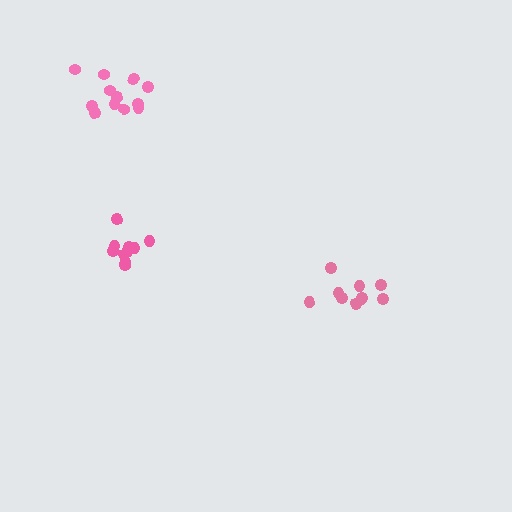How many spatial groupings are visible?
There are 3 spatial groupings.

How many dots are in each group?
Group 1: 10 dots, Group 2: 10 dots, Group 3: 12 dots (32 total).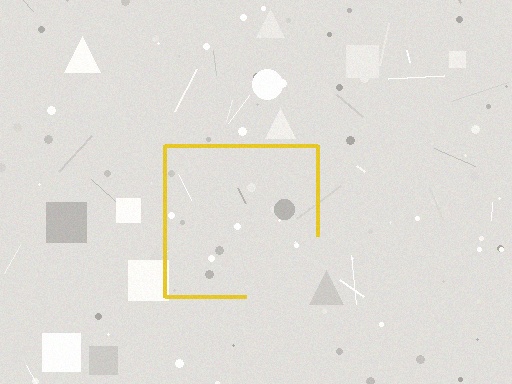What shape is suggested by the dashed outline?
The dashed outline suggests a square.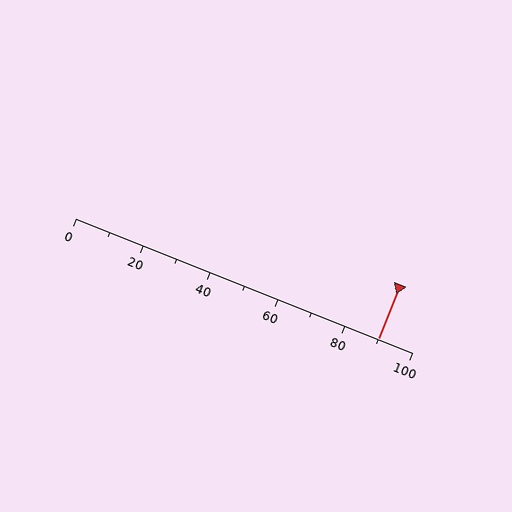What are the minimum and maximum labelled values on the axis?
The axis runs from 0 to 100.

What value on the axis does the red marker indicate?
The marker indicates approximately 90.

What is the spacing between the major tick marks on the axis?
The major ticks are spaced 20 apart.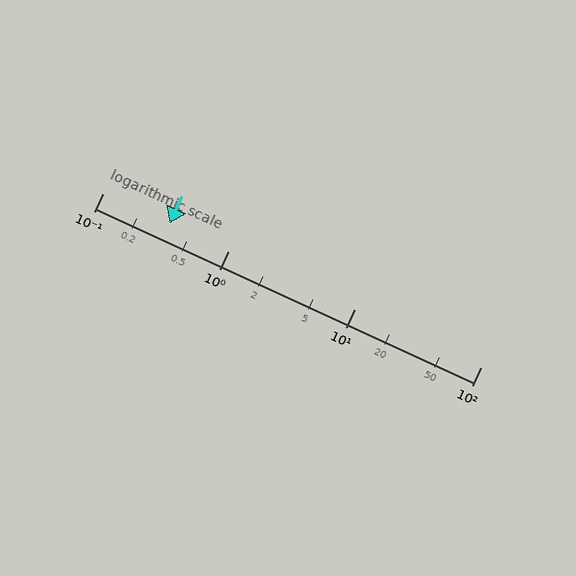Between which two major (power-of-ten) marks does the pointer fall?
The pointer is between 0.1 and 1.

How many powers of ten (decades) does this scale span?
The scale spans 3 decades, from 0.1 to 100.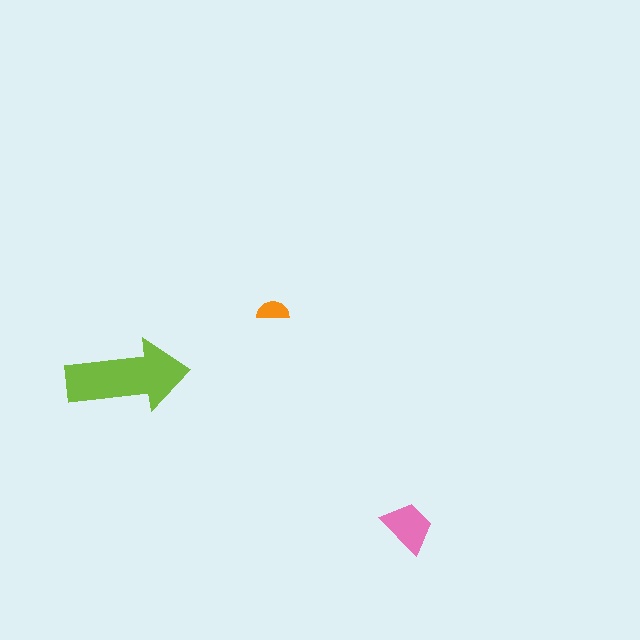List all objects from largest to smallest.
The lime arrow, the pink trapezoid, the orange semicircle.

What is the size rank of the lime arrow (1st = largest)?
1st.